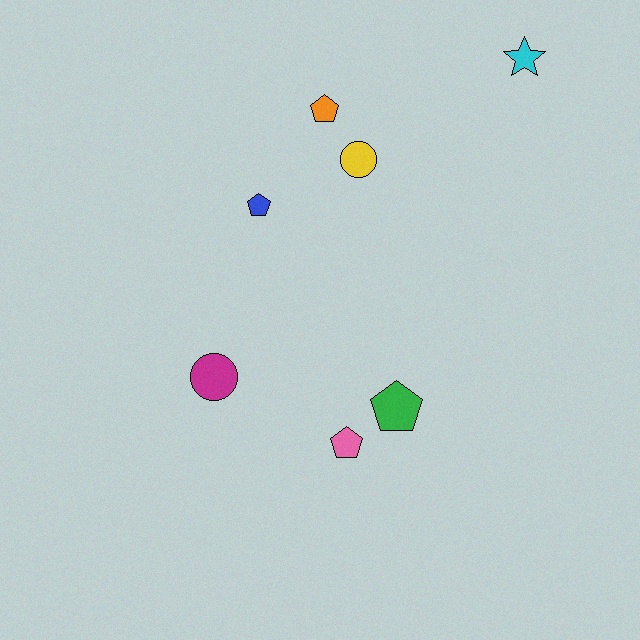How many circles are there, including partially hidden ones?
There are 2 circles.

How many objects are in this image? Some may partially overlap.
There are 7 objects.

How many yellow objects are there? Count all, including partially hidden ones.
There is 1 yellow object.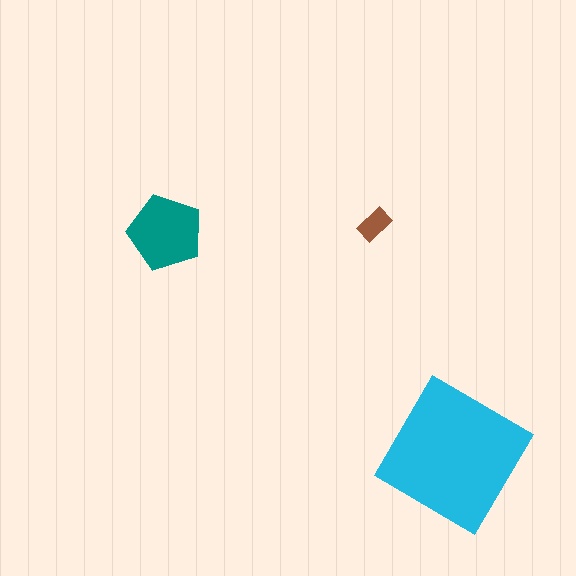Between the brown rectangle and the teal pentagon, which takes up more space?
The teal pentagon.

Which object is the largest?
The cyan diamond.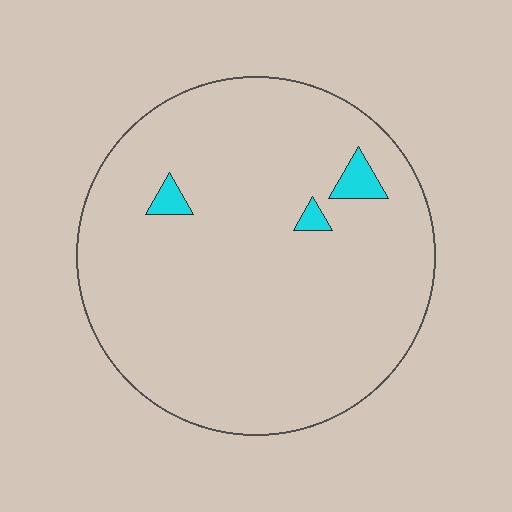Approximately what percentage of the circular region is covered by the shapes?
Approximately 5%.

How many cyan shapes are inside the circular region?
3.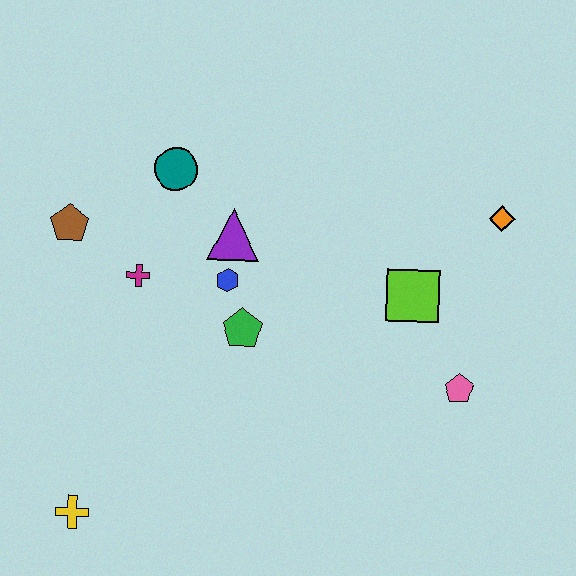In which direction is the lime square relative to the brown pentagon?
The lime square is to the right of the brown pentagon.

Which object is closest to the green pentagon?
The blue hexagon is closest to the green pentagon.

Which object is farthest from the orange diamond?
The yellow cross is farthest from the orange diamond.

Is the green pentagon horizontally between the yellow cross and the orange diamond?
Yes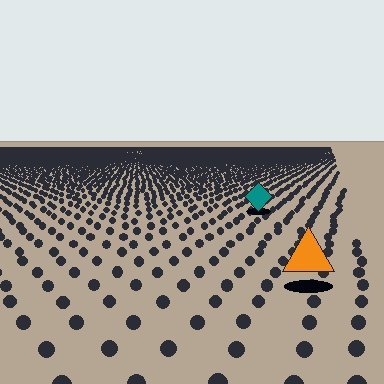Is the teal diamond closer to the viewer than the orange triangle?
No. The orange triangle is closer — you can tell from the texture gradient: the ground texture is coarser near it.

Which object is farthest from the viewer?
The teal diamond is farthest from the viewer. It appears smaller and the ground texture around it is denser.